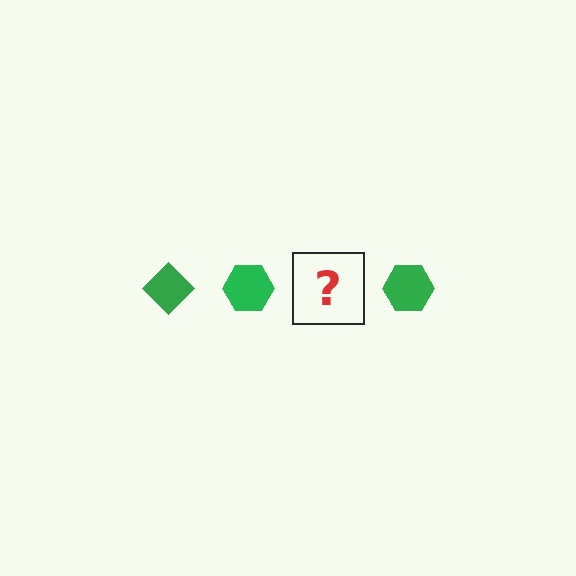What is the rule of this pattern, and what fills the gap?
The rule is that the pattern cycles through diamond, hexagon shapes in green. The gap should be filled with a green diamond.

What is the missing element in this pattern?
The missing element is a green diamond.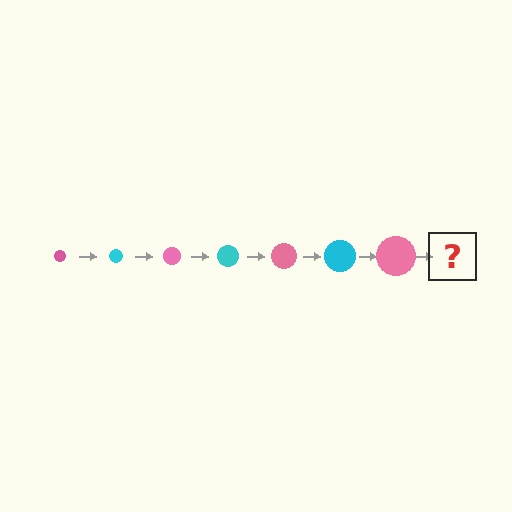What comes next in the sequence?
The next element should be a cyan circle, larger than the previous one.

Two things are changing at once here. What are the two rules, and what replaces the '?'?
The two rules are that the circle grows larger each step and the color cycles through pink and cyan. The '?' should be a cyan circle, larger than the previous one.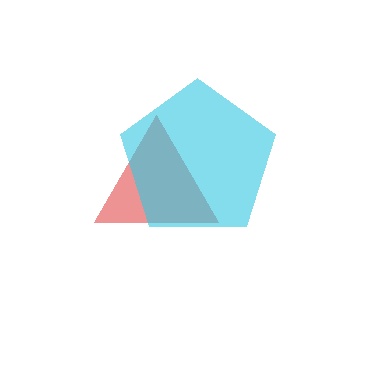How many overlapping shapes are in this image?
There are 2 overlapping shapes in the image.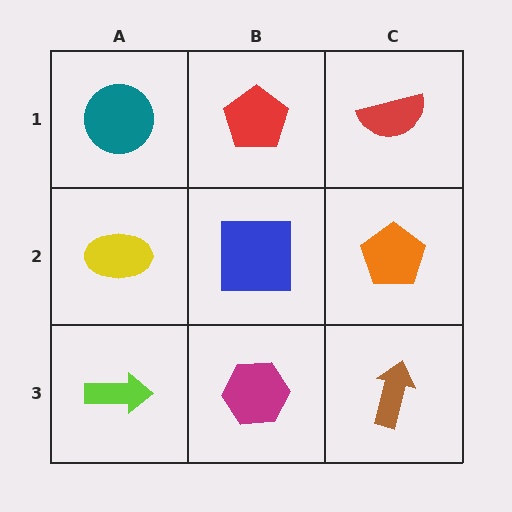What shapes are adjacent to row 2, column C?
A red semicircle (row 1, column C), a brown arrow (row 3, column C), a blue square (row 2, column B).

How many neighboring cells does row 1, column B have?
3.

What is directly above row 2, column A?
A teal circle.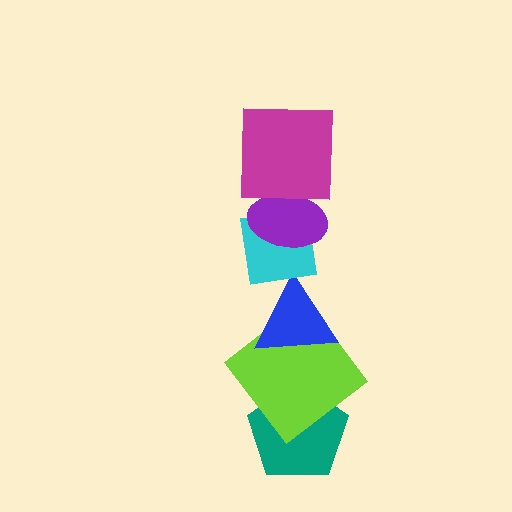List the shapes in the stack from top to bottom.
From top to bottom: the magenta square, the purple ellipse, the cyan square, the blue triangle, the lime diamond, the teal pentagon.